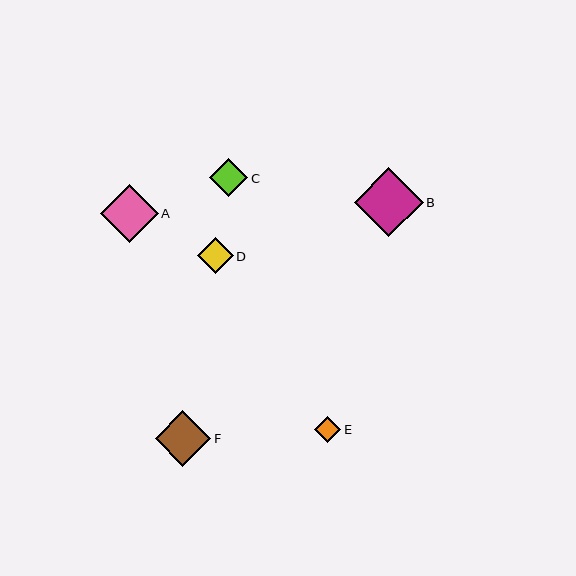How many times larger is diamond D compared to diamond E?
Diamond D is approximately 1.4 times the size of diamond E.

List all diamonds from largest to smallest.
From largest to smallest: B, A, F, C, D, E.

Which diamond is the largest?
Diamond B is the largest with a size of approximately 69 pixels.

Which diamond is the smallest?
Diamond E is the smallest with a size of approximately 26 pixels.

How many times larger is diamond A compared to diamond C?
Diamond A is approximately 1.5 times the size of diamond C.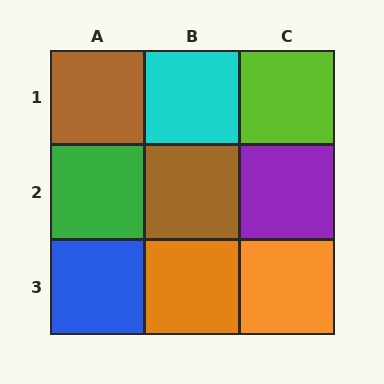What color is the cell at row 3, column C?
Orange.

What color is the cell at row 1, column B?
Cyan.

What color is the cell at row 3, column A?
Blue.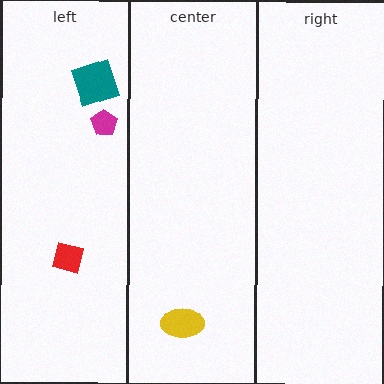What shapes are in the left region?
The teal square, the magenta pentagon, the red square.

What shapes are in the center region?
The yellow ellipse.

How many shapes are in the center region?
1.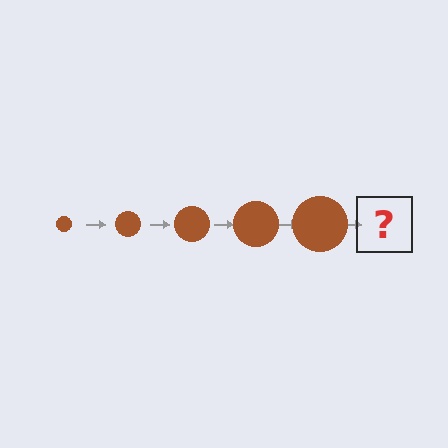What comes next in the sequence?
The next element should be a brown circle, larger than the previous one.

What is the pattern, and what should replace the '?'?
The pattern is that the circle gets progressively larger each step. The '?' should be a brown circle, larger than the previous one.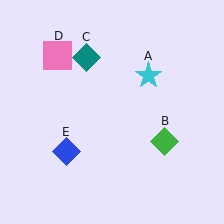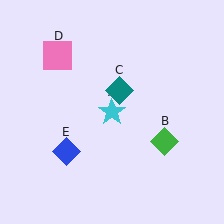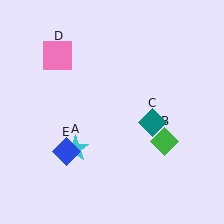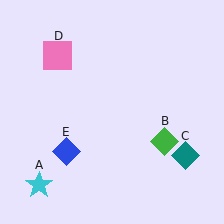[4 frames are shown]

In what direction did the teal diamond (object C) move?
The teal diamond (object C) moved down and to the right.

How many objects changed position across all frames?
2 objects changed position: cyan star (object A), teal diamond (object C).